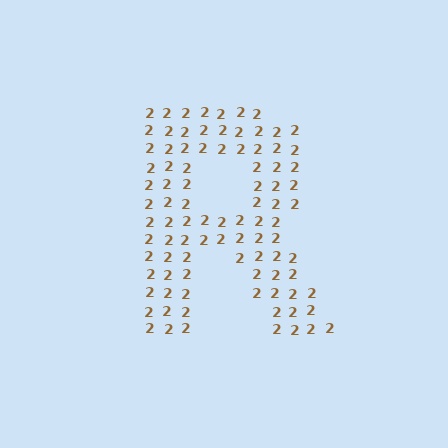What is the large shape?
The large shape is the letter R.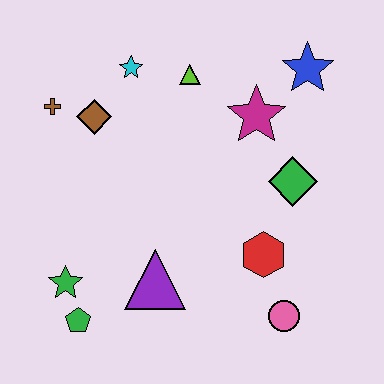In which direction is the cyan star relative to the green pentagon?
The cyan star is above the green pentagon.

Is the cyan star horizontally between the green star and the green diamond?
Yes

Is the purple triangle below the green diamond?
Yes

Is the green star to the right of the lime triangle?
No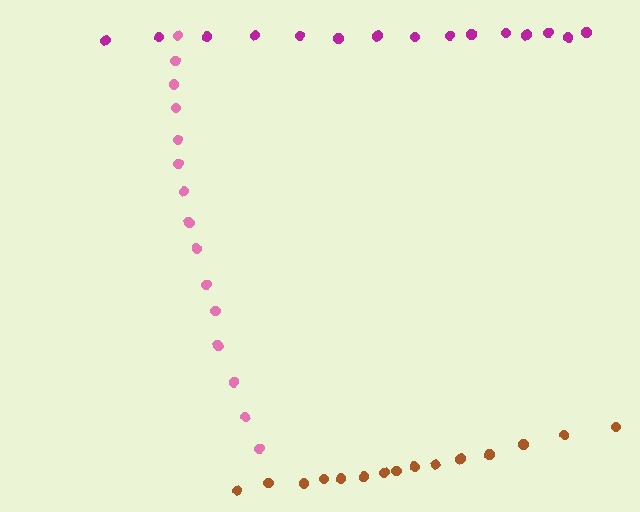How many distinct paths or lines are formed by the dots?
There are 3 distinct paths.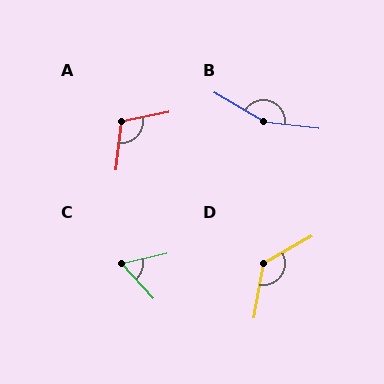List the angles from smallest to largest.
C (61°), A (108°), D (129°), B (156°).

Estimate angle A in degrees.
Approximately 108 degrees.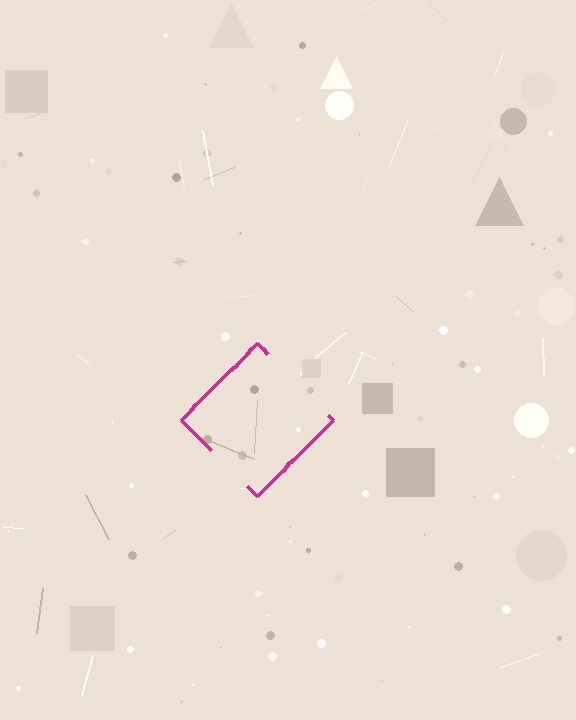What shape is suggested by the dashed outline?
The dashed outline suggests a diamond.